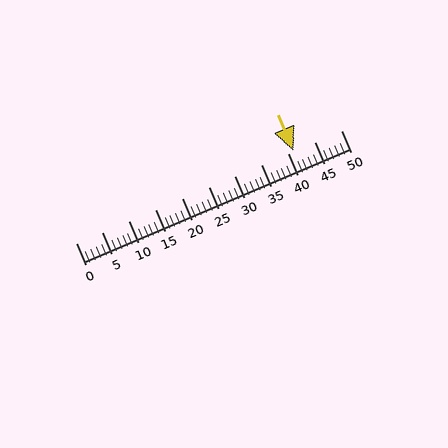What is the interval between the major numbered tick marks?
The major tick marks are spaced 5 units apart.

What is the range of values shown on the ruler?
The ruler shows values from 0 to 50.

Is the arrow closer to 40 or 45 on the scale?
The arrow is closer to 40.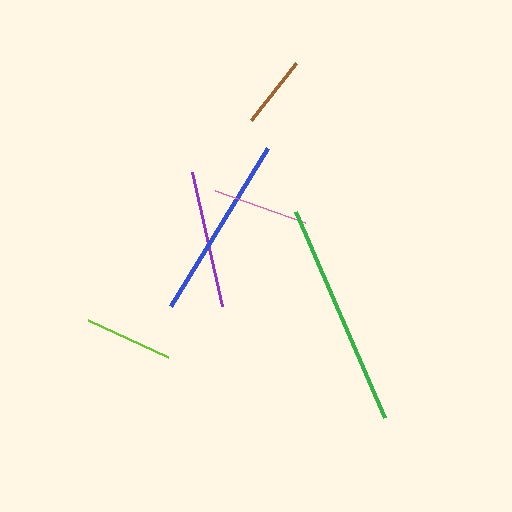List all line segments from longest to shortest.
From longest to shortest: green, blue, purple, pink, lime, brown.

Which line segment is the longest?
The green line is the longest at approximately 224 pixels.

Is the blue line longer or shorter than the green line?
The green line is longer than the blue line.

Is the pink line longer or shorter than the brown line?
The pink line is longer than the brown line.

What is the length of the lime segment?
The lime segment is approximately 88 pixels long.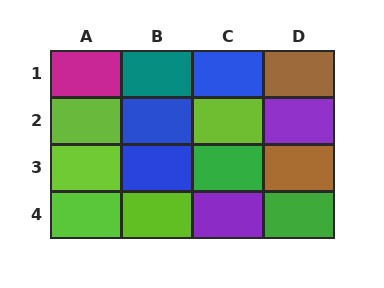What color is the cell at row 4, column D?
Green.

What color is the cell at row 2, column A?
Lime.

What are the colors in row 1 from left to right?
Magenta, teal, blue, brown.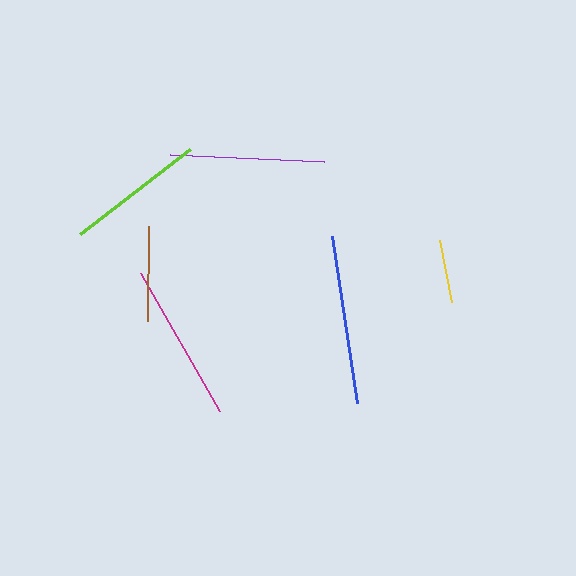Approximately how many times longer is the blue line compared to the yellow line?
The blue line is approximately 2.7 times the length of the yellow line.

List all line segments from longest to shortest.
From longest to shortest: blue, magenta, purple, lime, brown, yellow.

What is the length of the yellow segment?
The yellow segment is approximately 63 pixels long.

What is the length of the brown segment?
The brown segment is approximately 94 pixels long.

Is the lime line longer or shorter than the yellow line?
The lime line is longer than the yellow line.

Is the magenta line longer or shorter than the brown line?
The magenta line is longer than the brown line.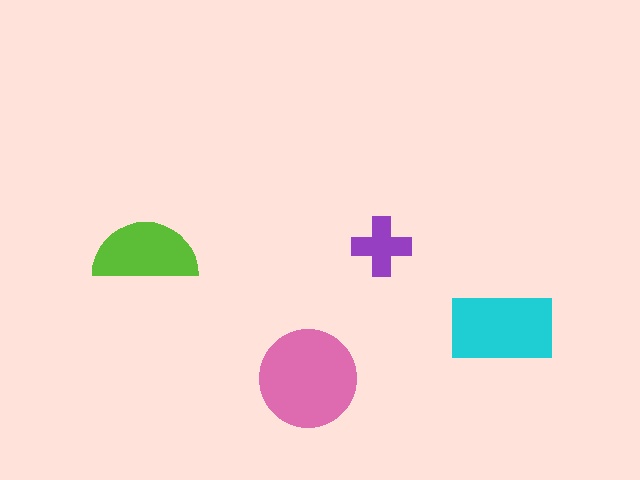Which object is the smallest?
The purple cross.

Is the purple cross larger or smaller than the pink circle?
Smaller.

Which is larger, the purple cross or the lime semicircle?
The lime semicircle.